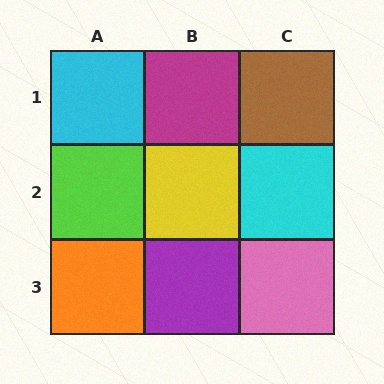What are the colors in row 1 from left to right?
Cyan, magenta, brown.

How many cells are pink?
1 cell is pink.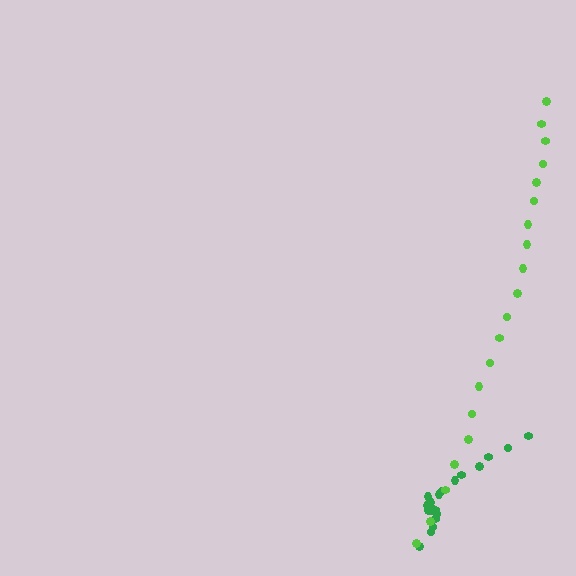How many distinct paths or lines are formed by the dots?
There are 2 distinct paths.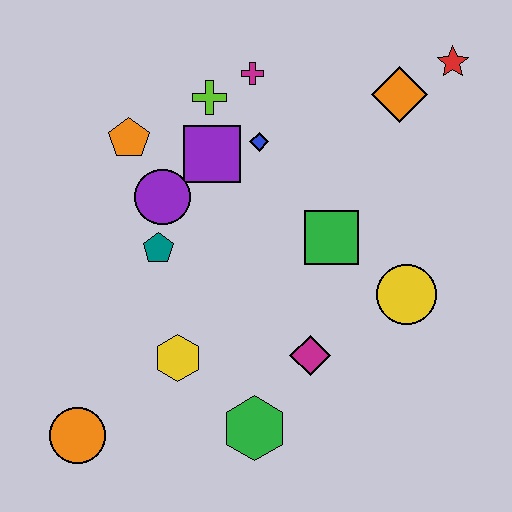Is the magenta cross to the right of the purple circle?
Yes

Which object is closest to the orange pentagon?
The purple circle is closest to the orange pentagon.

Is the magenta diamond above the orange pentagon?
No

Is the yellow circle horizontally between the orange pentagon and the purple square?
No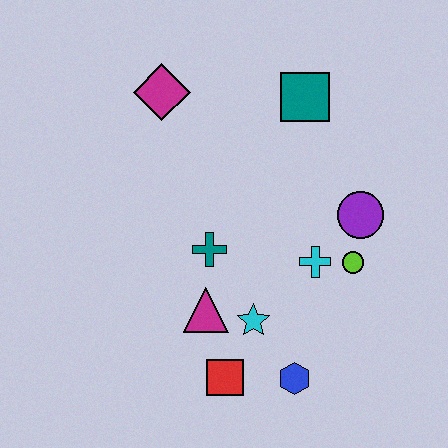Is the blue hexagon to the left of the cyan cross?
Yes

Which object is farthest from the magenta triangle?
The teal square is farthest from the magenta triangle.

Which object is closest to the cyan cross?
The lime circle is closest to the cyan cross.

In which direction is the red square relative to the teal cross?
The red square is below the teal cross.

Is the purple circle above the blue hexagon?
Yes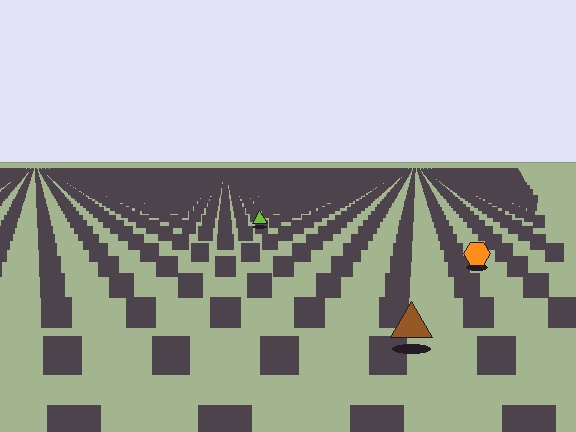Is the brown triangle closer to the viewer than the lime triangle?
Yes. The brown triangle is closer — you can tell from the texture gradient: the ground texture is coarser near it.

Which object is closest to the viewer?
The brown triangle is closest. The texture marks near it are larger and more spread out.